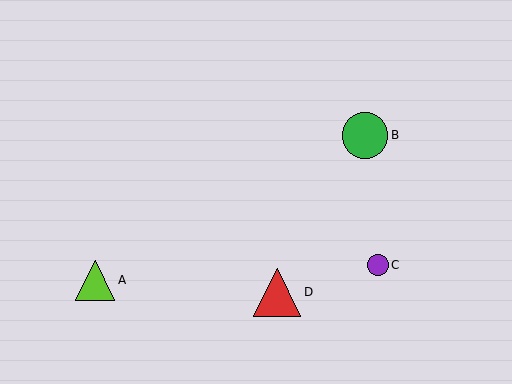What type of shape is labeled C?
Shape C is a purple circle.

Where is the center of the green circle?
The center of the green circle is at (365, 135).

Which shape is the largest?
The red triangle (labeled D) is the largest.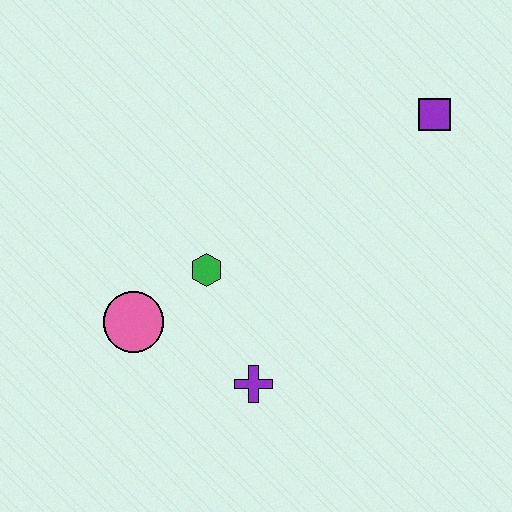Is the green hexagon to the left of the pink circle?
No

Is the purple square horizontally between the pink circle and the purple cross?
No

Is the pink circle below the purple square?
Yes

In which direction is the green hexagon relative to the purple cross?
The green hexagon is above the purple cross.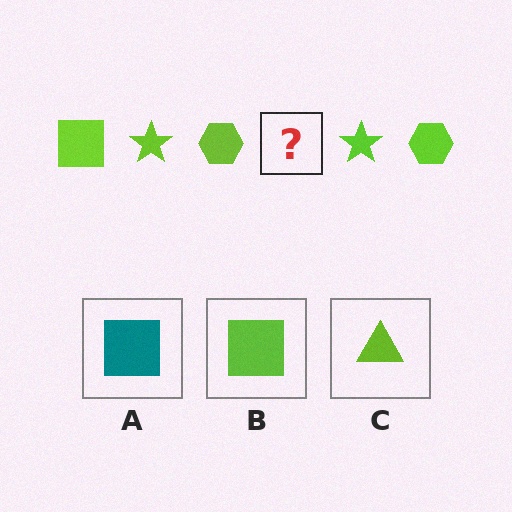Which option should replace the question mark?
Option B.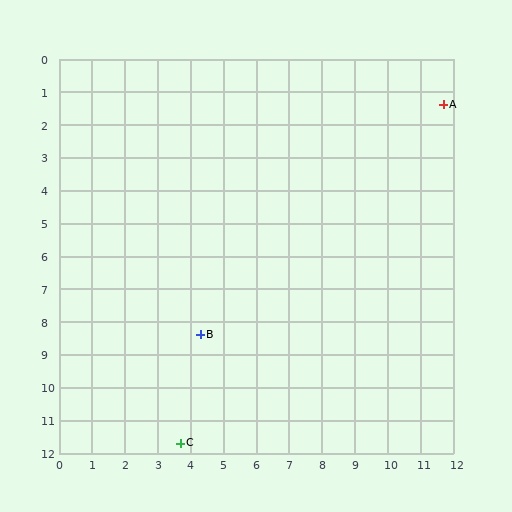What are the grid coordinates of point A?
Point A is at approximately (11.7, 1.4).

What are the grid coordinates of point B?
Point B is at approximately (4.3, 8.4).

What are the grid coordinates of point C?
Point C is at approximately (3.7, 11.7).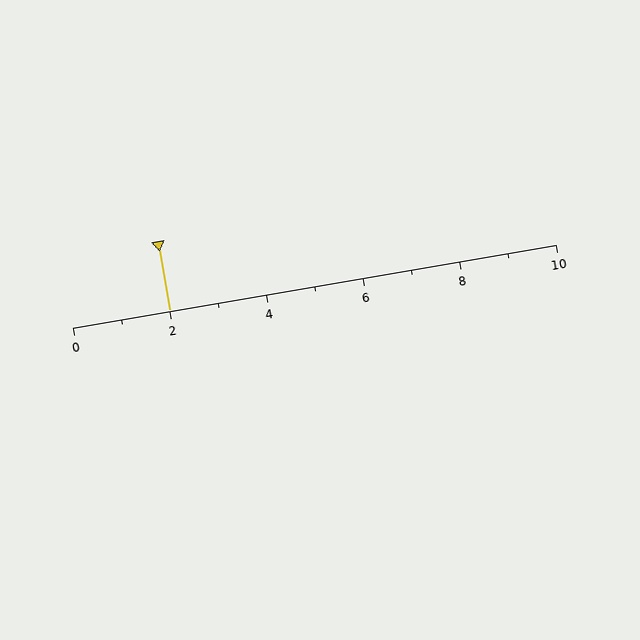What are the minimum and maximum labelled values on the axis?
The axis runs from 0 to 10.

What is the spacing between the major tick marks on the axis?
The major ticks are spaced 2 apart.